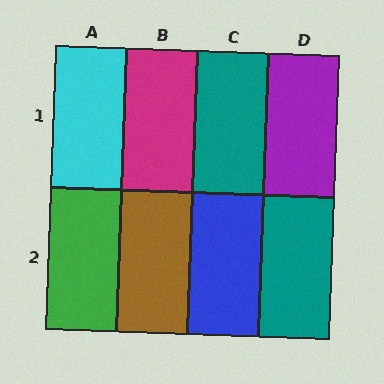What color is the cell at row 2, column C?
Blue.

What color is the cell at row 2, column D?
Teal.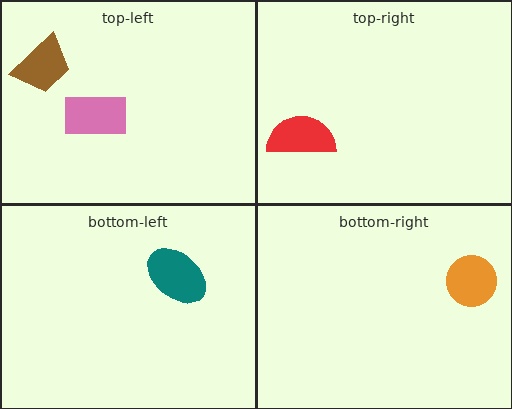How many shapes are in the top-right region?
1.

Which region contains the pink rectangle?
The top-left region.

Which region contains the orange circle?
The bottom-right region.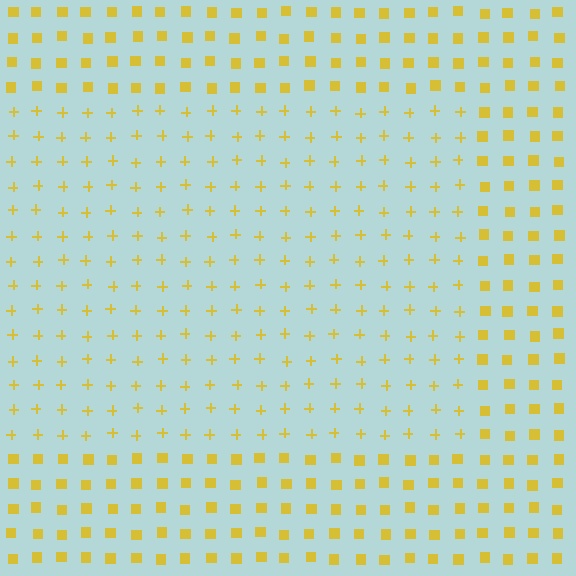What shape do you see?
I see a rectangle.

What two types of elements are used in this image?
The image uses plus signs inside the rectangle region and squares outside it.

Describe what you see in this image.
The image is filled with small yellow elements arranged in a uniform grid. A rectangle-shaped region contains plus signs, while the surrounding area contains squares. The boundary is defined purely by the change in element shape.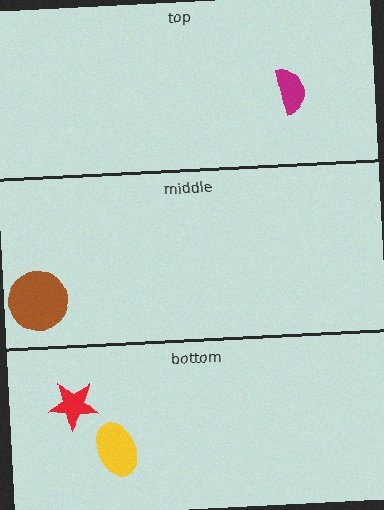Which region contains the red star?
The bottom region.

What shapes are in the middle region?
The brown circle.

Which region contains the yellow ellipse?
The bottom region.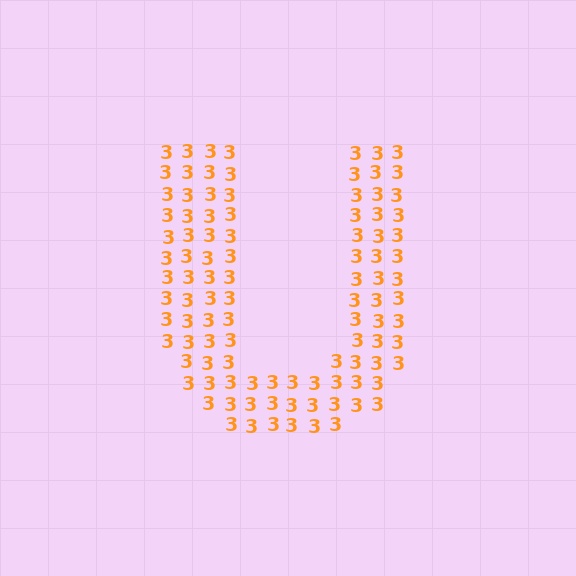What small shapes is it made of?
It is made of small digit 3's.